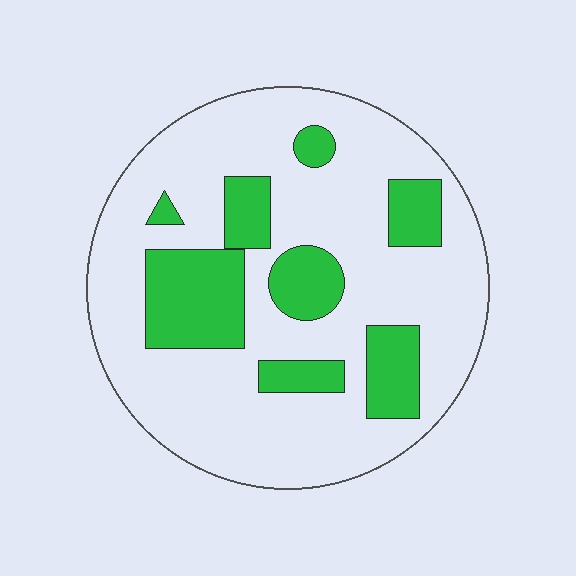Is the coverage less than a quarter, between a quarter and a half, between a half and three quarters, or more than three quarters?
Less than a quarter.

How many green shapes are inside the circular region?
8.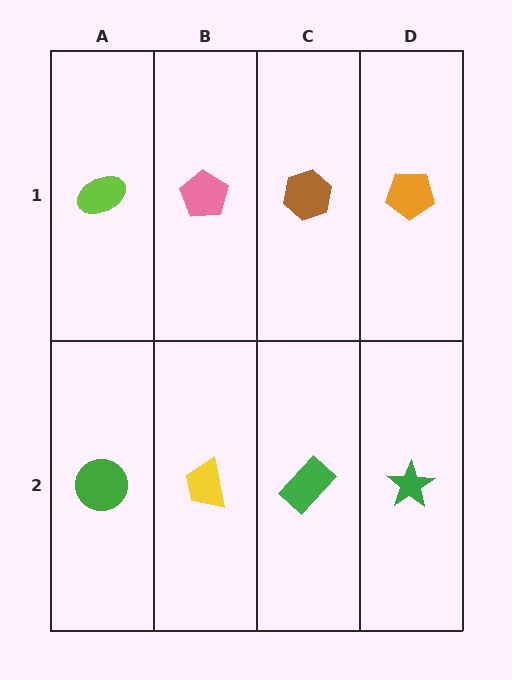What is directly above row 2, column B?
A pink pentagon.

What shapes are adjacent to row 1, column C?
A green rectangle (row 2, column C), a pink pentagon (row 1, column B), an orange pentagon (row 1, column D).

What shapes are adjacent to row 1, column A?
A green circle (row 2, column A), a pink pentagon (row 1, column B).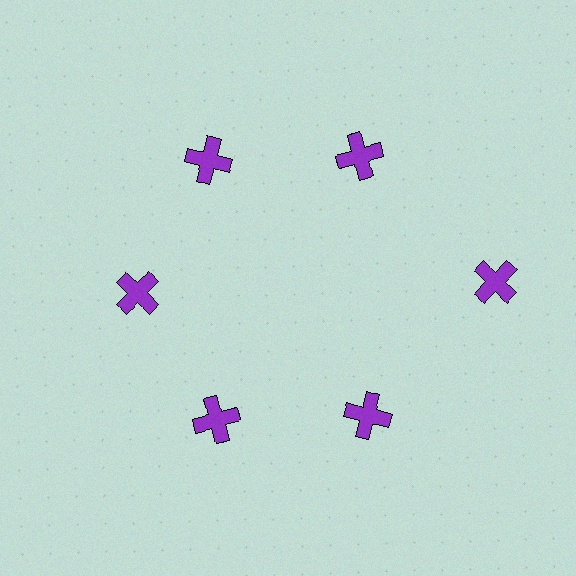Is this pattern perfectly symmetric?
No. The 6 purple crosses are arranged in a ring, but one element near the 3 o'clock position is pushed outward from the center, breaking the 6-fold rotational symmetry.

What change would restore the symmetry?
The symmetry would be restored by moving it inward, back onto the ring so that all 6 crosses sit at equal angles and equal distance from the center.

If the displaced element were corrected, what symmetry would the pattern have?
It would have 6-fold rotational symmetry — the pattern would map onto itself every 60 degrees.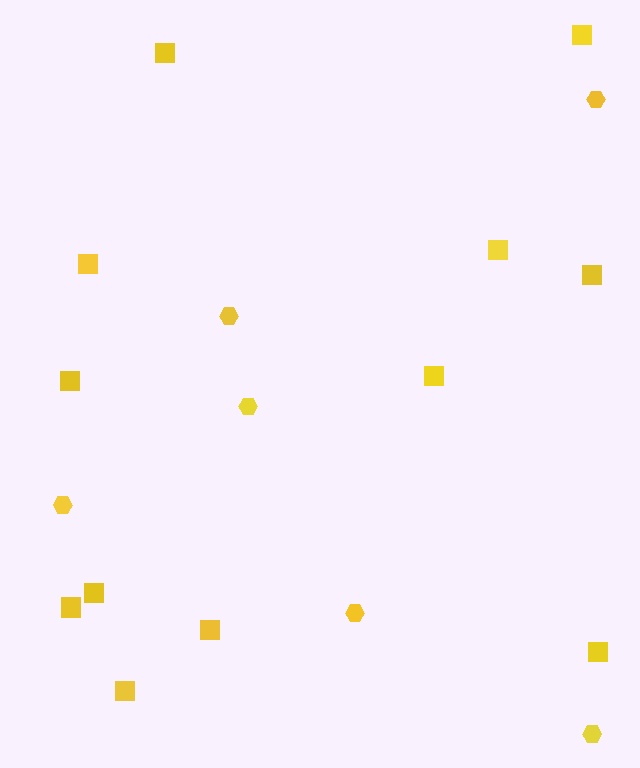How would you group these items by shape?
There are 2 groups: one group of hexagons (6) and one group of squares (12).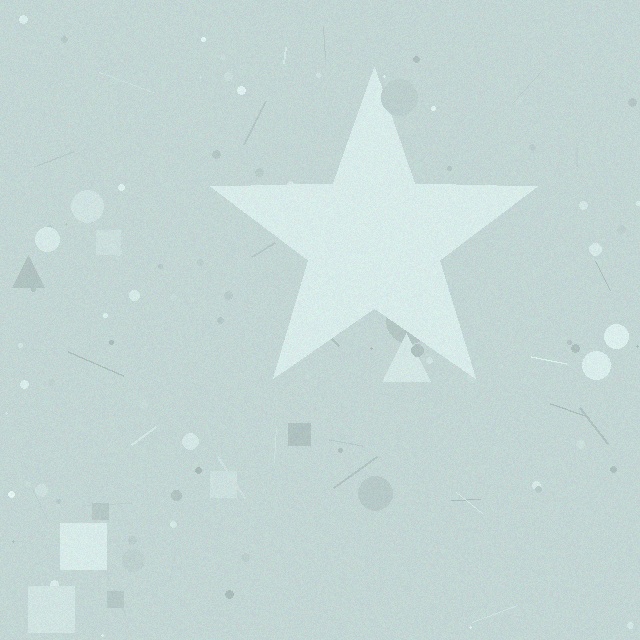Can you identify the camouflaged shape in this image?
The camouflaged shape is a star.